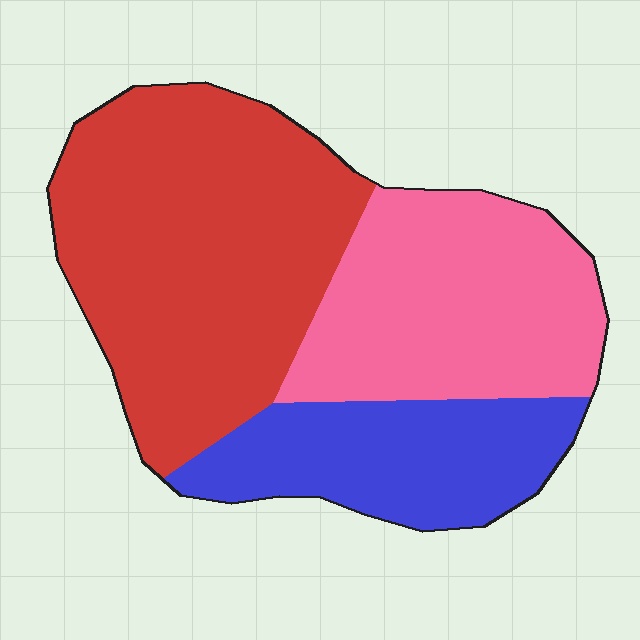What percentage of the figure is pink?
Pink covers 31% of the figure.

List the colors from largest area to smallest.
From largest to smallest: red, pink, blue.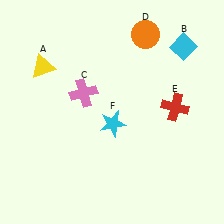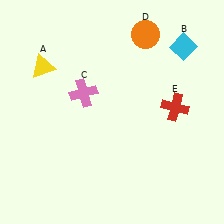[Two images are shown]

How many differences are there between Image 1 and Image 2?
There is 1 difference between the two images.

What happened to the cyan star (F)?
The cyan star (F) was removed in Image 2. It was in the bottom-right area of Image 1.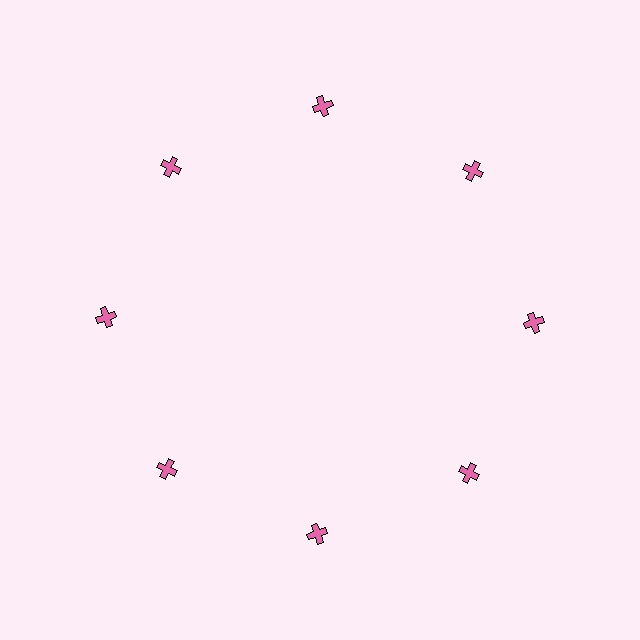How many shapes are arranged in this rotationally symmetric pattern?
There are 8 shapes, arranged in 8 groups of 1.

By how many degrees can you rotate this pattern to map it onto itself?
The pattern maps onto itself every 45 degrees of rotation.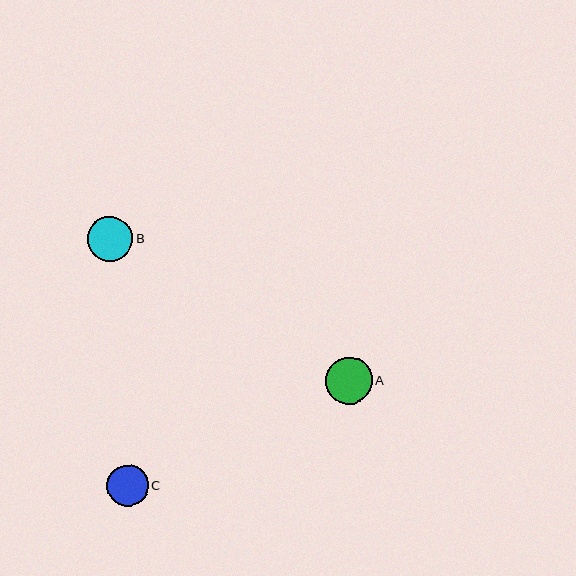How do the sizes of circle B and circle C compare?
Circle B and circle C are approximately the same size.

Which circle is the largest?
Circle A is the largest with a size of approximately 47 pixels.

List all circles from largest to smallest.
From largest to smallest: A, B, C.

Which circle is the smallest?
Circle C is the smallest with a size of approximately 42 pixels.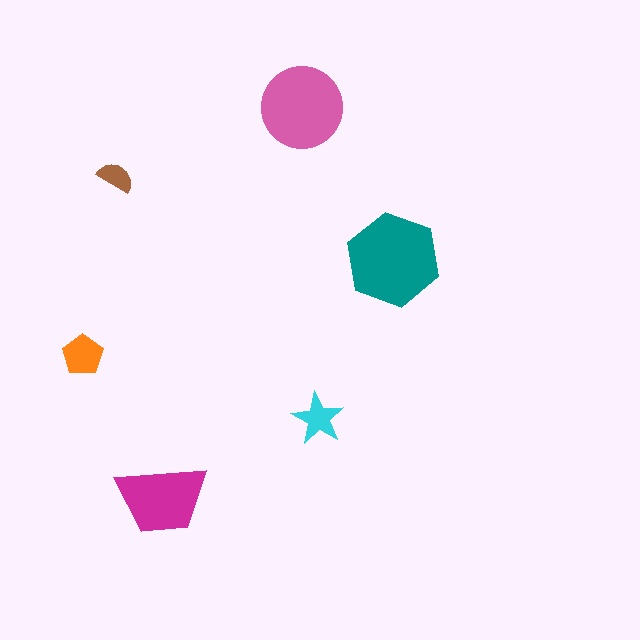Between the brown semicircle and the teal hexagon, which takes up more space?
The teal hexagon.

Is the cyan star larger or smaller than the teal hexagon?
Smaller.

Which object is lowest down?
The magenta trapezoid is bottommost.